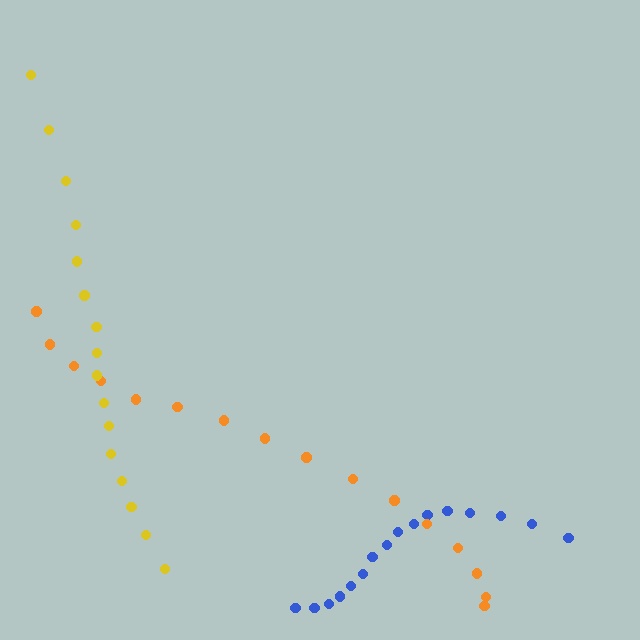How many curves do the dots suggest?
There are 3 distinct paths.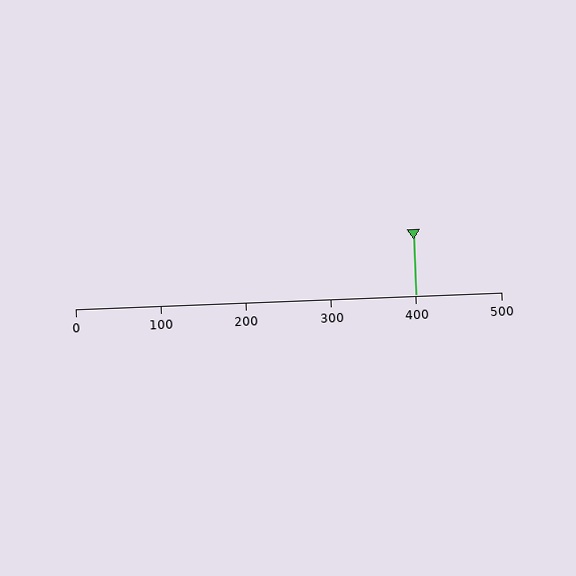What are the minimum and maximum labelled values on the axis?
The axis runs from 0 to 500.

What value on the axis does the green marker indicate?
The marker indicates approximately 400.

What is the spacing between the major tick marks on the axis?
The major ticks are spaced 100 apart.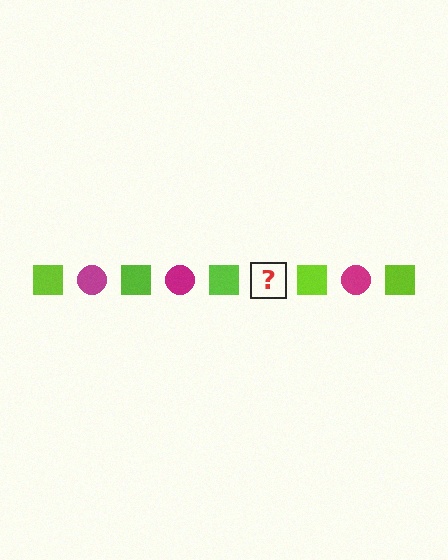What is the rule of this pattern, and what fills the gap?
The rule is that the pattern alternates between lime square and magenta circle. The gap should be filled with a magenta circle.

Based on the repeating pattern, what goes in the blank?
The blank should be a magenta circle.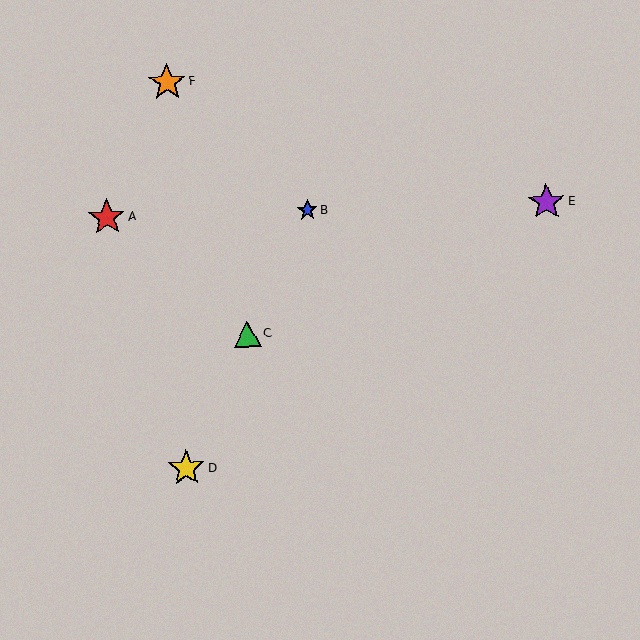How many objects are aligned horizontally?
3 objects (A, B, E) are aligned horizontally.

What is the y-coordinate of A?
Object A is at y≈217.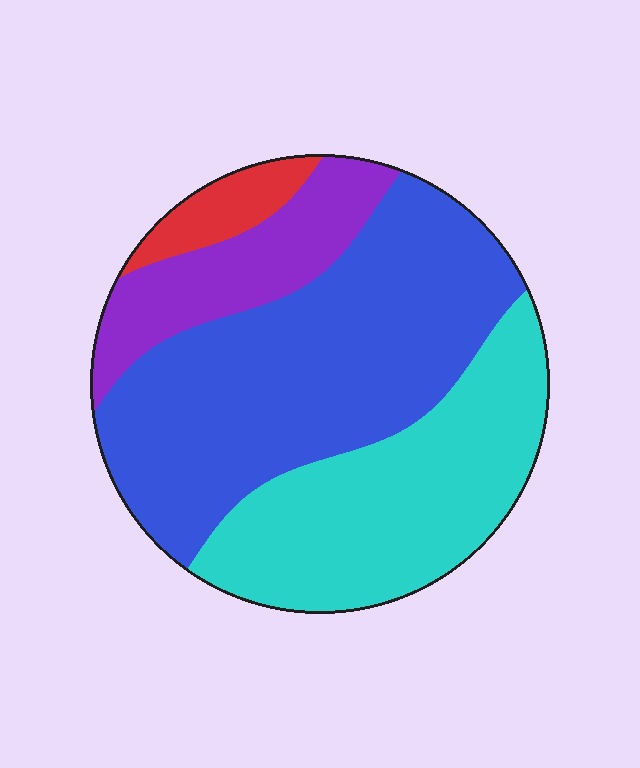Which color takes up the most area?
Blue, at roughly 45%.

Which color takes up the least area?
Red, at roughly 5%.